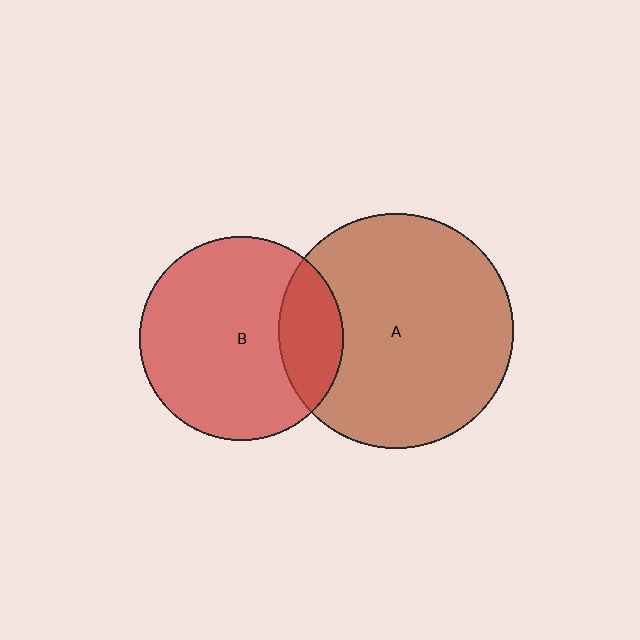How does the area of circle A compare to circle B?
Approximately 1.3 times.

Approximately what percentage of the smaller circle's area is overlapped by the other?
Approximately 20%.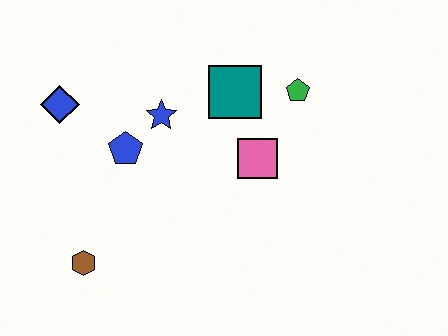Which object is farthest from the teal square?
The brown hexagon is farthest from the teal square.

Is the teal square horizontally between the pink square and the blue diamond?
Yes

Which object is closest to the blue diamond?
The blue pentagon is closest to the blue diamond.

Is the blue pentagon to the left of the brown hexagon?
No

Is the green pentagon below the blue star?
No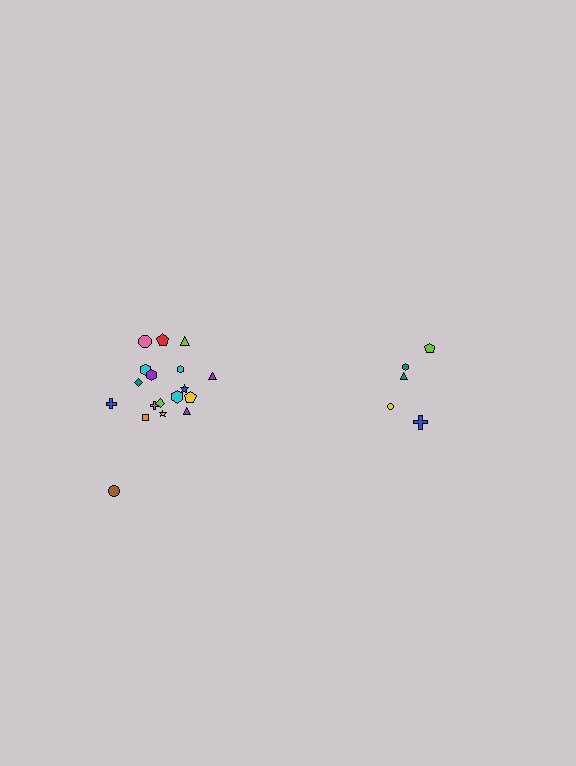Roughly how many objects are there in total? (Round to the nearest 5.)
Roughly 25 objects in total.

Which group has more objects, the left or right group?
The left group.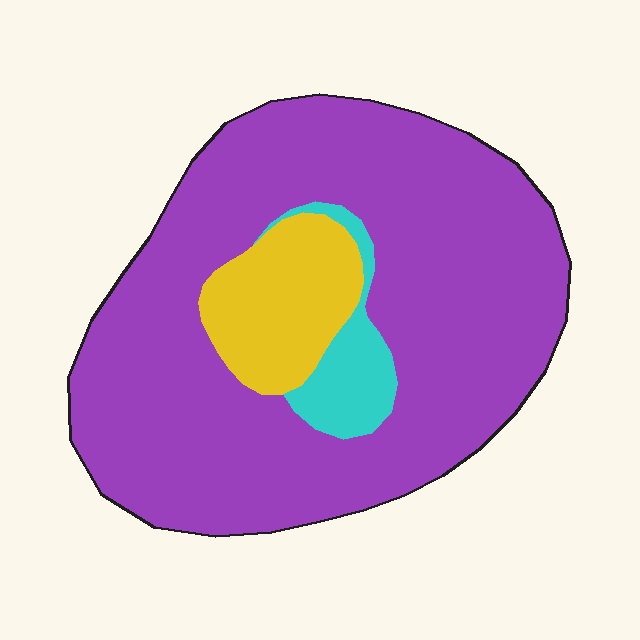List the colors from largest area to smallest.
From largest to smallest: purple, yellow, cyan.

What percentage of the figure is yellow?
Yellow covers 13% of the figure.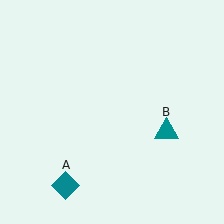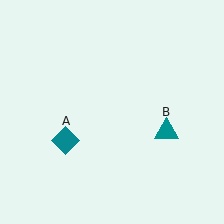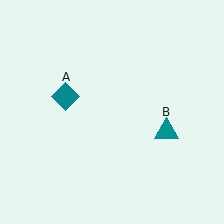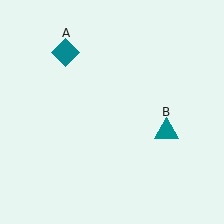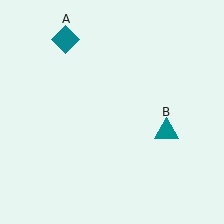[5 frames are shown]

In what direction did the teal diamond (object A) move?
The teal diamond (object A) moved up.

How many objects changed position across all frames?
1 object changed position: teal diamond (object A).